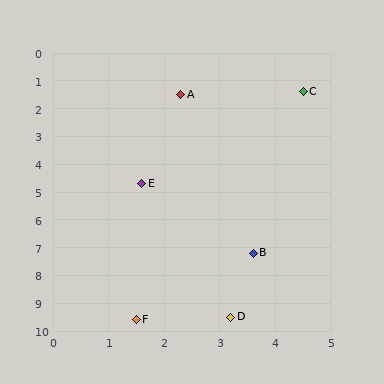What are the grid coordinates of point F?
Point F is at approximately (1.5, 9.6).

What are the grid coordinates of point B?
Point B is at approximately (3.6, 7.2).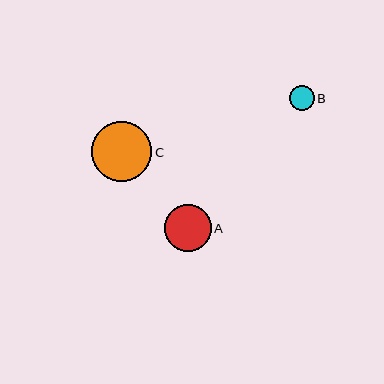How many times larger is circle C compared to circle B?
Circle C is approximately 2.4 times the size of circle B.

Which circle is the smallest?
Circle B is the smallest with a size of approximately 25 pixels.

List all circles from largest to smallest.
From largest to smallest: C, A, B.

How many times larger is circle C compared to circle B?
Circle C is approximately 2.4 times the size of circle B.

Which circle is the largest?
Circle C is the largest with a size of approximately 60 pixels.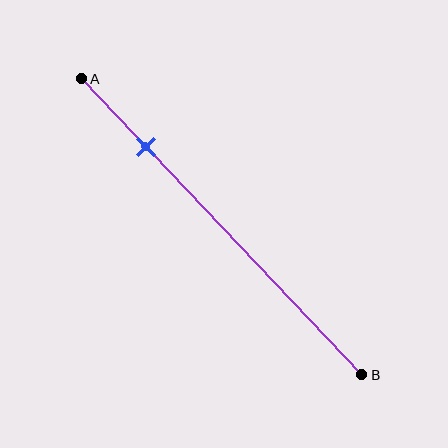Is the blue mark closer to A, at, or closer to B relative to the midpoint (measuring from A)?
The blue mark is closer to point A than the midpoint of segment AB.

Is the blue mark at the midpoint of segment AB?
No, the mark is at about 25% from A, not at the 50% midpoint.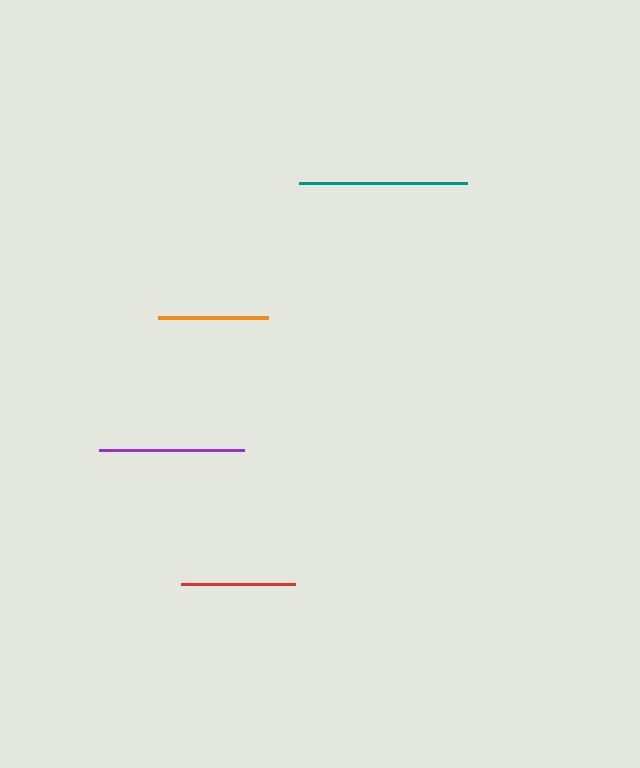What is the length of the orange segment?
The orange segment is approximately 110 pixels long.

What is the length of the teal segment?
The teal segment is approximately 168 pixels long.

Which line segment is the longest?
The teal line is the longest at approximately 168 pixels.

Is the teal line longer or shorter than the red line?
The teal line is longer than the red line.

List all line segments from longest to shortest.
From longest to shortest: teal, purple, red, orange.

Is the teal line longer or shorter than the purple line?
The teal line is longer than the purple line.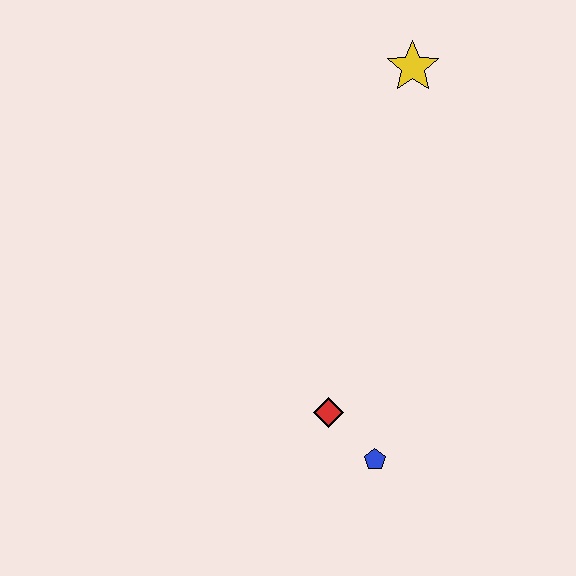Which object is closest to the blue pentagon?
The red diamond is closest to the blue pentagon.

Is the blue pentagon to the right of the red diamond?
Yes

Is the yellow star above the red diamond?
Yes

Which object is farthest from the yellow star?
The blue pentagon is farthest from the yellow star.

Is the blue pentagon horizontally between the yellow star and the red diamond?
Yes